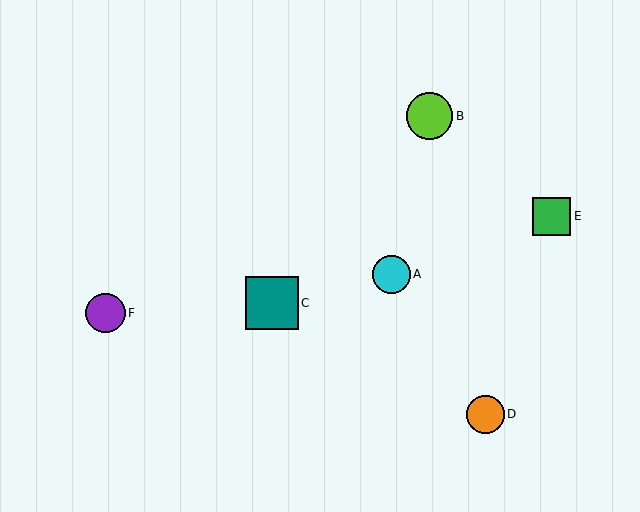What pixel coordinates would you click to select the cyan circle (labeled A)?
Click at (391, 274) to select the cyan circle A.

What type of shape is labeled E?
Shape E is a green square.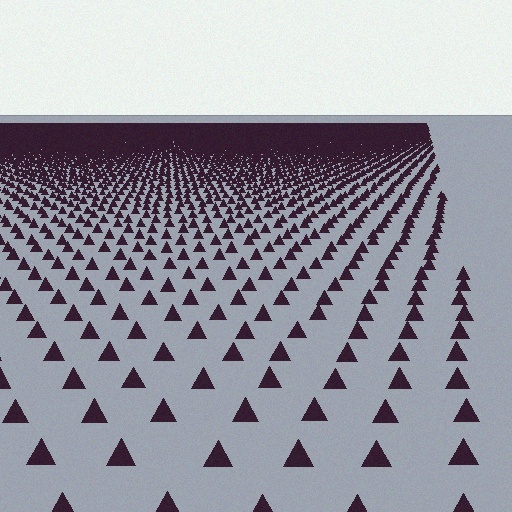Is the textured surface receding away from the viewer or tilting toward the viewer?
The surface is receding away from the viewer. Texture elements get smaller and denser toward the top.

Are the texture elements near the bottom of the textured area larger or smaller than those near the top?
Larger. Near the bottom, elements are closer to the viewer and appear at a bigger on-screen size.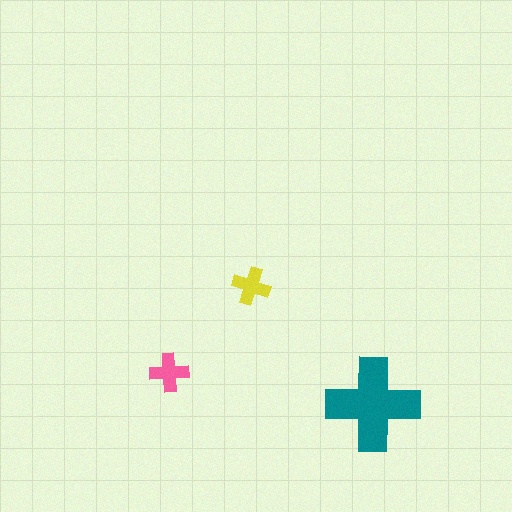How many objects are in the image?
There are 3 objects in the image.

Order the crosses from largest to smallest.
the teal one, the pink one, the yellow one.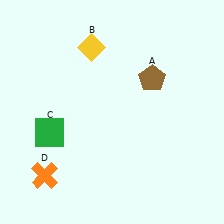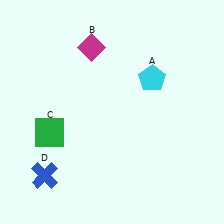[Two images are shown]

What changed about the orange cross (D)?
In Image 1, D is orange. In Image 2, it changed to blue.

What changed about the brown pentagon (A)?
In Image 1, A is brown. In Image 2, it changed to cyan.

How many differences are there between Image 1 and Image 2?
There are 3 differences between the two images.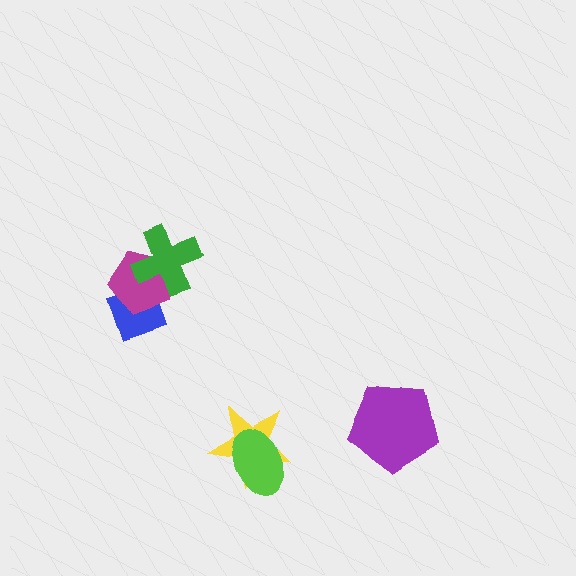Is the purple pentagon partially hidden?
No, no other shape covers it.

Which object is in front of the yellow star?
The lime ellipse is in front of the yellow star.